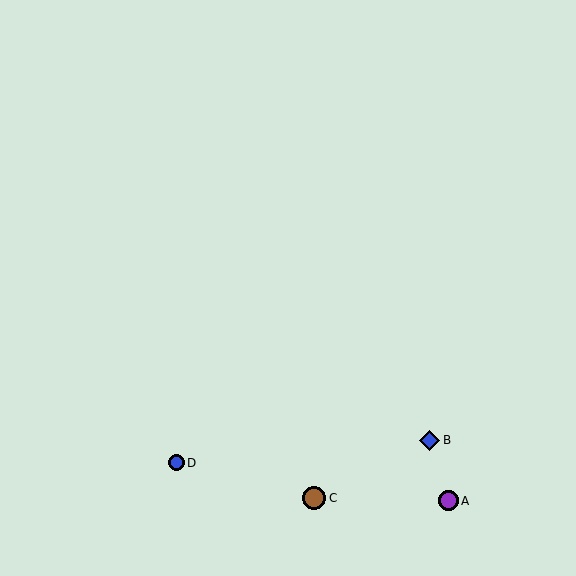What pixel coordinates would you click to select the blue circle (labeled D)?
Click at (176, 463) to select the blue circle D.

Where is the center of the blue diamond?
The center of the blue diamond is at (430, 440).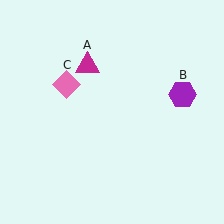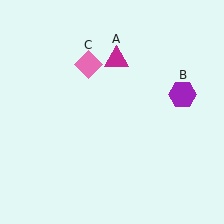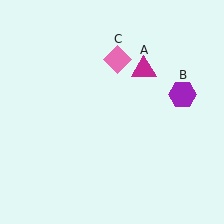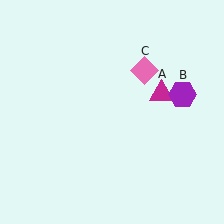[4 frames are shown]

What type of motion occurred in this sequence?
The magenta triangle (object A), pink diamond (object C) rotated clockwise around the center of the scene.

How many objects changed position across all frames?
2 objects changed position: magenta triangle (object A), pink diamond (object C).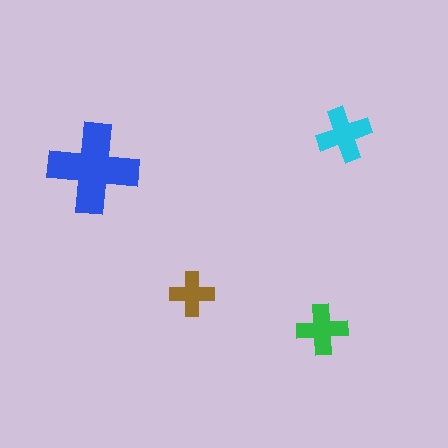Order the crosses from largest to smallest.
the blue one, the cyan one, the green one, the brown one.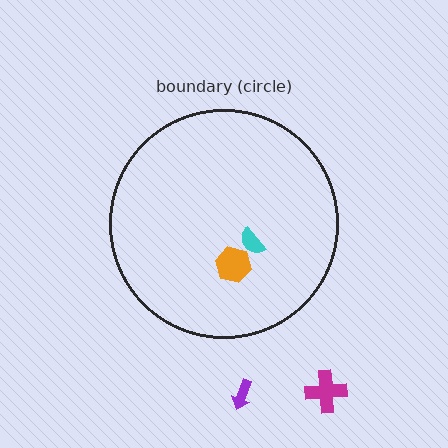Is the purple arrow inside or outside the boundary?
Outside.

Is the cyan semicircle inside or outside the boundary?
Inside.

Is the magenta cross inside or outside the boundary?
Outside.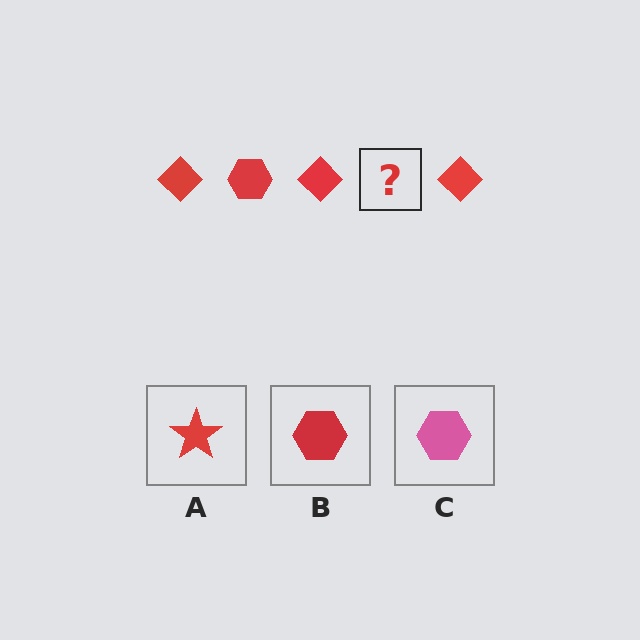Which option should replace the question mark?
Option B.